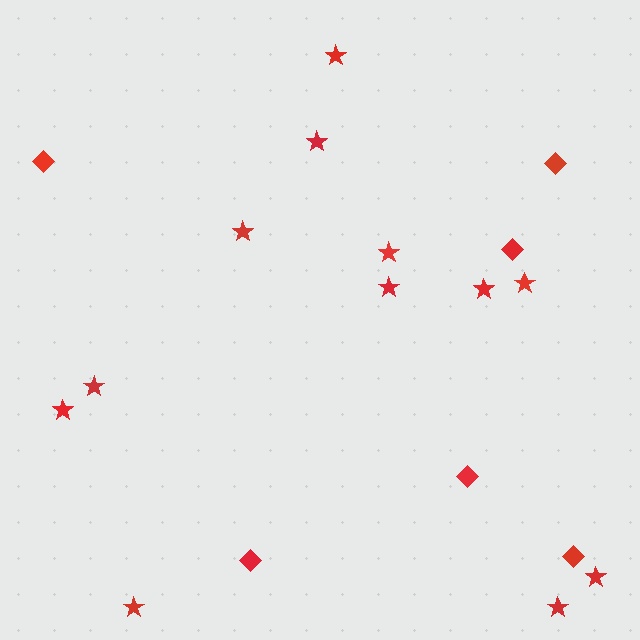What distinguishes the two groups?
There are 2 groups: one group of stars (12) and one group of diamonds (6).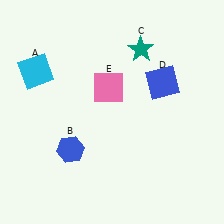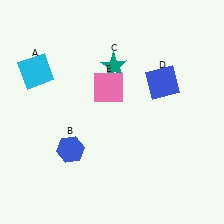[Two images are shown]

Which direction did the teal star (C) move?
The teal star (C) moved left.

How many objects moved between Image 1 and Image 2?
1 object moved between the two images.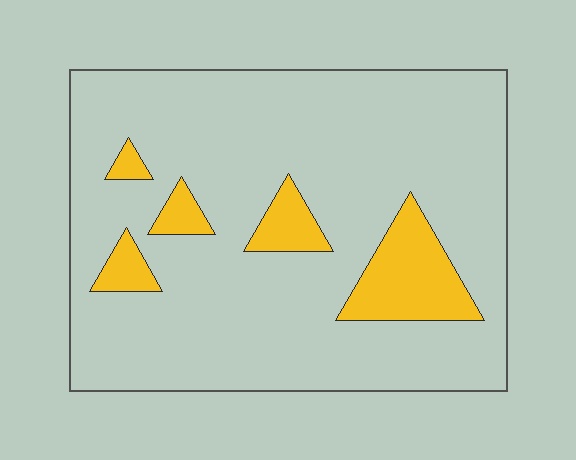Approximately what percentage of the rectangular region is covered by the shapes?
Approximately 15%.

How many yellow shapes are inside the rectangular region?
5.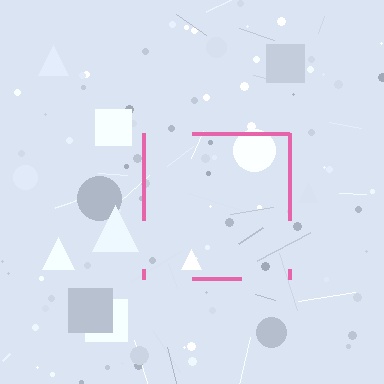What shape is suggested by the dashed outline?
The dashed outline suggests a square.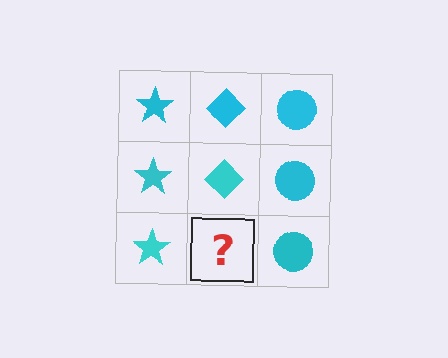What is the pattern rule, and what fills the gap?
The rule is that each column has a consistent shape. The gap should be filled with a cyan diamond.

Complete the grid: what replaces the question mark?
The question mark should be replaced with a cyan diamond.